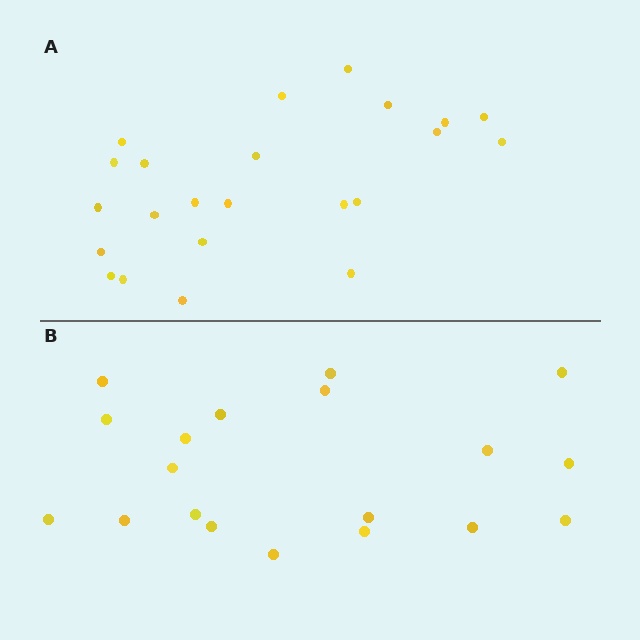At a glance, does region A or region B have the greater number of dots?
Region A (the top region) has more dots.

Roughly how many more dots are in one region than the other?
Region A has about 4 more dots than region B.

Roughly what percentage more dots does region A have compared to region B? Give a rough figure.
About 20% more.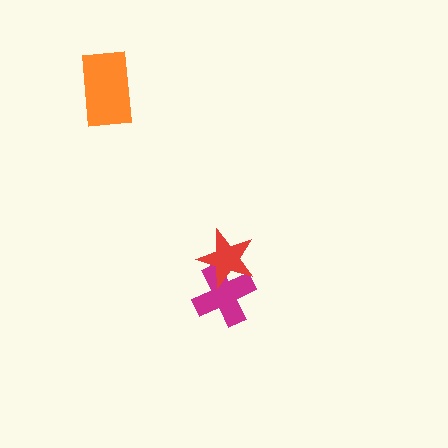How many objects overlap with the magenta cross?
1 object overlaps with the magenta cross.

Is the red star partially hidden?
No, no other shape covers it.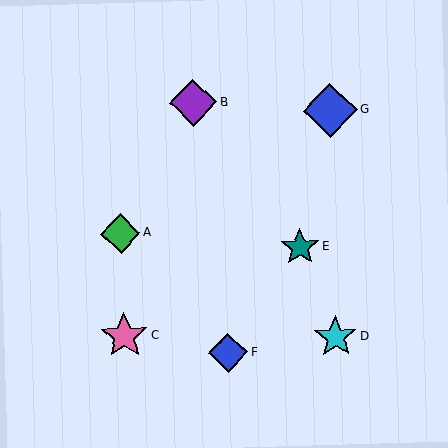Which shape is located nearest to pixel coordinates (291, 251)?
The teal star (labeled E) at (300, 247) is nearest to that location.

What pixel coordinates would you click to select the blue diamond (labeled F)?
Click at (228, 353) to select the blue diamond F.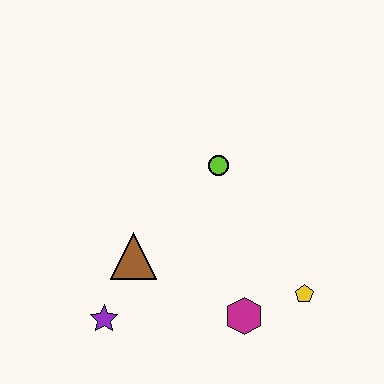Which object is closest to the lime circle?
The brown triangle is closest to the lime circle.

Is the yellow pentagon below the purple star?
No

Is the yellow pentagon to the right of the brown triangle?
Yes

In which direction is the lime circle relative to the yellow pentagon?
The lime circle is above the yellow pentagon.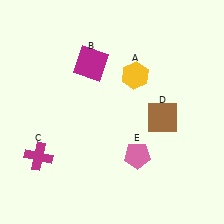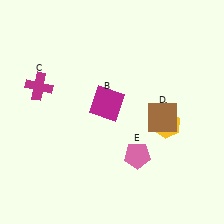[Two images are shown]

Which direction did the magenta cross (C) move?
The magenta cross (C) moved up.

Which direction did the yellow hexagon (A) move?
The yellow hexagon (A) moved down.